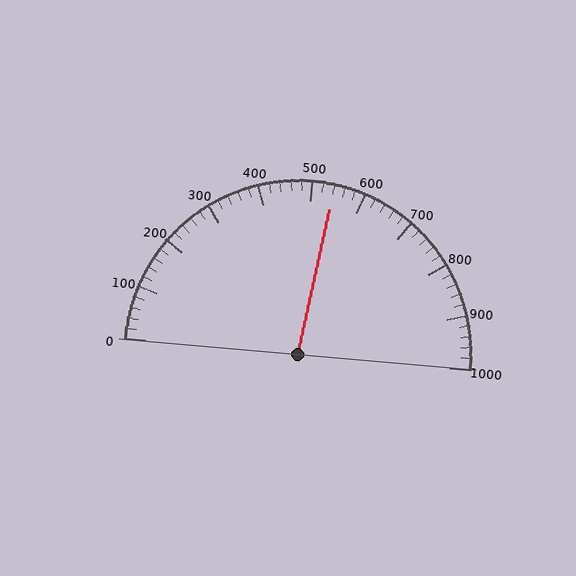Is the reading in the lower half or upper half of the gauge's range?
The reading is in the upper half of the range (0 to 1000).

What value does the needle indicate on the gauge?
The needle indicates approximately 540.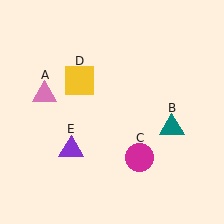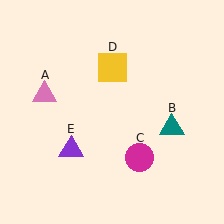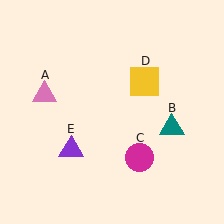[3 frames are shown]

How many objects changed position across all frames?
1 object changed position: yellow square (object D).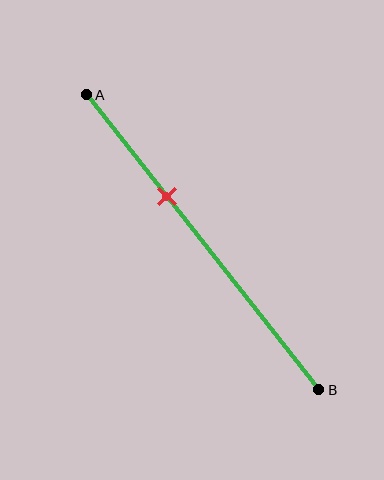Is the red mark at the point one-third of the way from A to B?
Yes, the mark is approximately at the one-third point.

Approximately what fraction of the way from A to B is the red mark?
The red mark is approximately 35% of the way from A to B.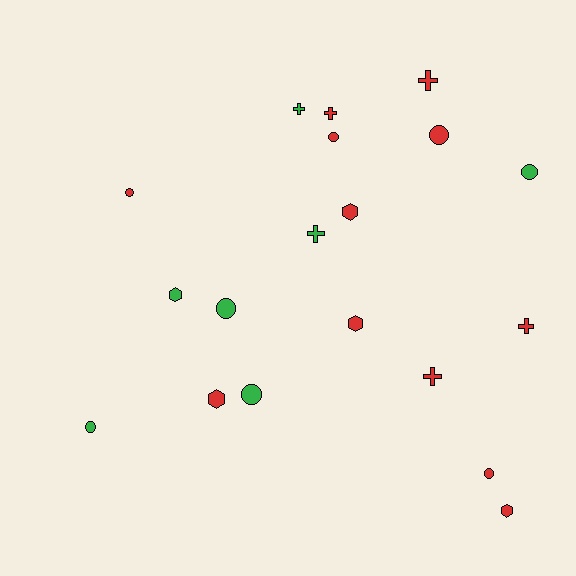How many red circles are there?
There are 4 red circles.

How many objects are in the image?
There are 19 objects.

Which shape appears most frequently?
Circle, with 8 objects.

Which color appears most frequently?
Red, with 12 objects.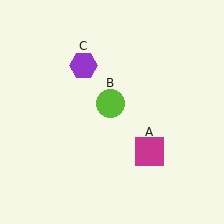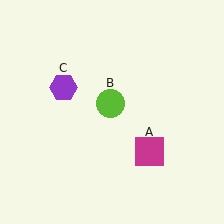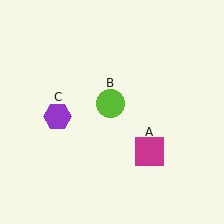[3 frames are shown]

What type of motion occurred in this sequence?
The purple hexagon (object C) rotated counterclockwise around the center of the scene.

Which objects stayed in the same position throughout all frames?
Magenta square (object A) and lime circle (object B) remained stationary.